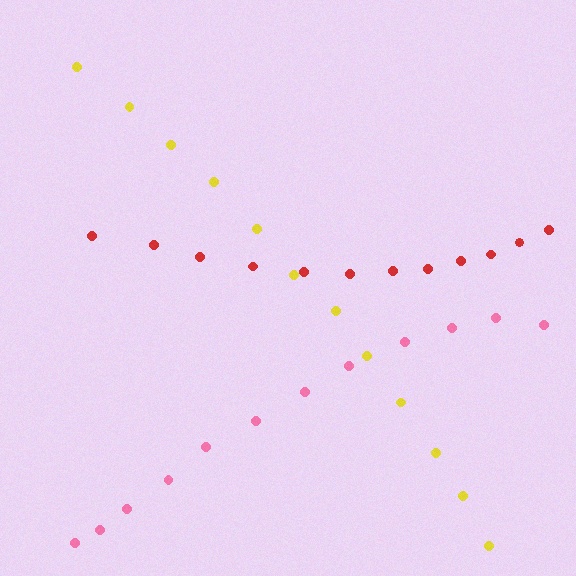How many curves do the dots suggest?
There are 3 distinct paths.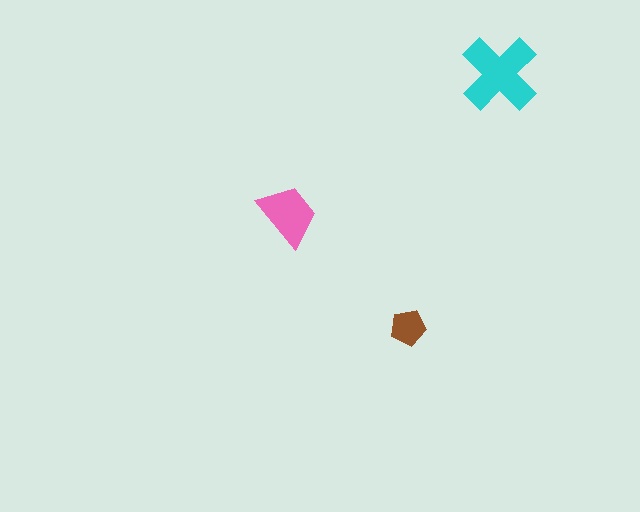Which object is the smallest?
The brown pentagon.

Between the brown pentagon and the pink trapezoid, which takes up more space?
The pink trapezoid.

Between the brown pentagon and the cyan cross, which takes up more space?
The cyan cross.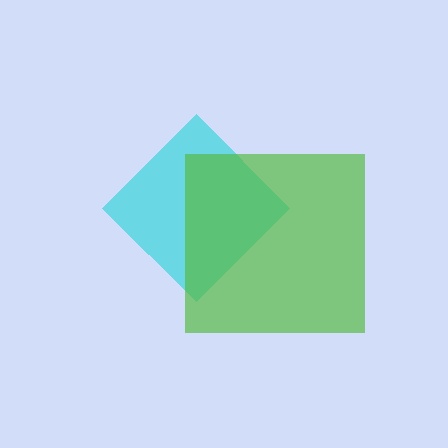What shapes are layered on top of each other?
The layered shapes are: a cyan diamond, a lime square.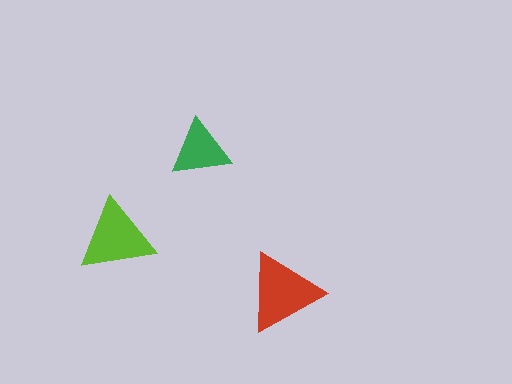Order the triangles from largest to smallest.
the red one, the lime one, the green one.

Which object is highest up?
The green triangle is topmost.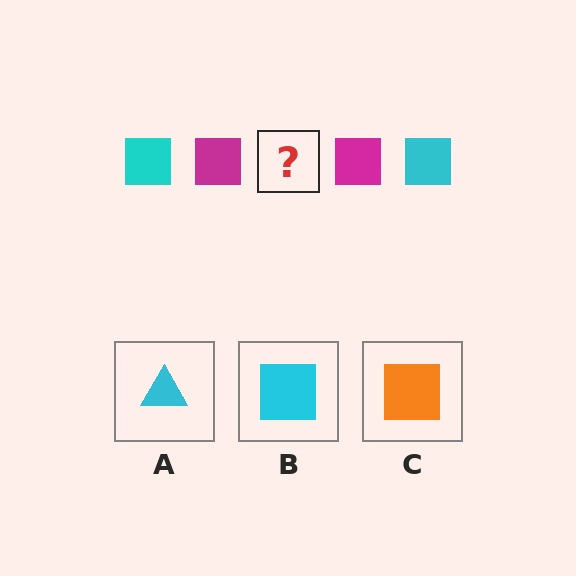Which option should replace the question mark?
Option B.